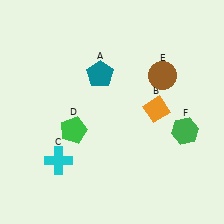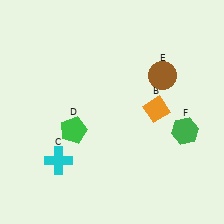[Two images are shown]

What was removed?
The teal pentagon (A) was removed in Image 2.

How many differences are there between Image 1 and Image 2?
There is 1 difference between the two images.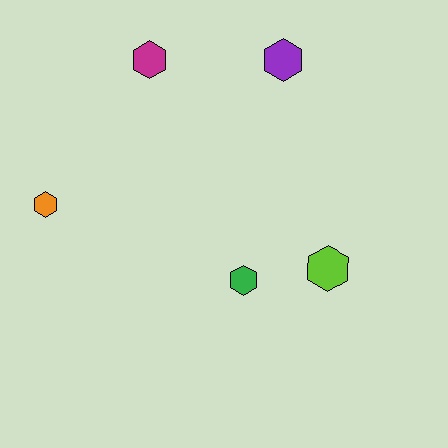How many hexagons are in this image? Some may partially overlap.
There are 5 hexagons.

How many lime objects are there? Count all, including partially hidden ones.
There is 1 lime object.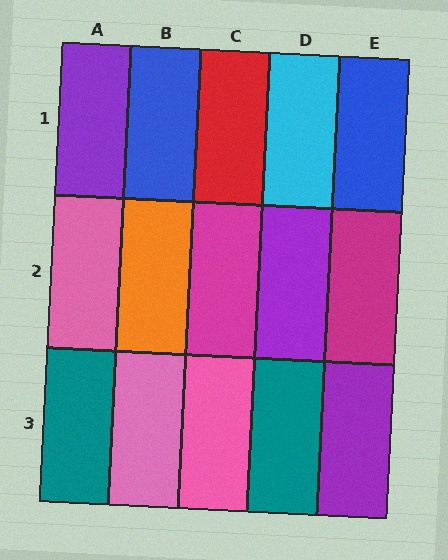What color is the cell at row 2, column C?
Magenta.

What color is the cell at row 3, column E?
Purple.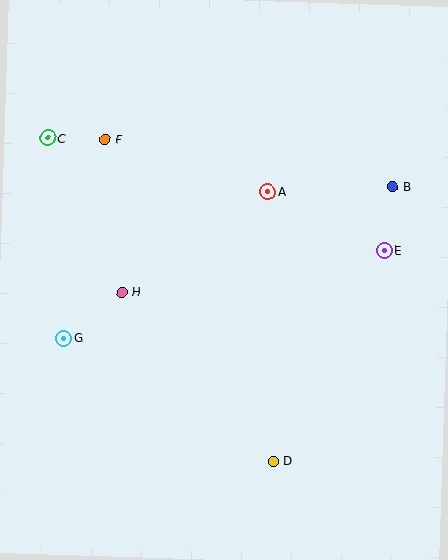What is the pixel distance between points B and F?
The distance between B and F is 291 pixels.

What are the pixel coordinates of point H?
Point H is at (122, 292).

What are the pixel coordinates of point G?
Point G is at (64, 338).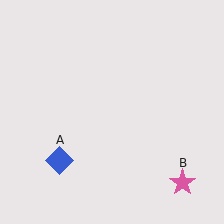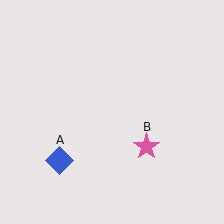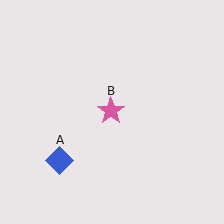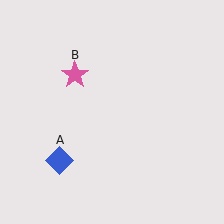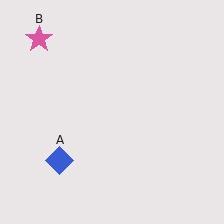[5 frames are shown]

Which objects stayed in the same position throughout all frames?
Blue diamond (object A) remained stationary.